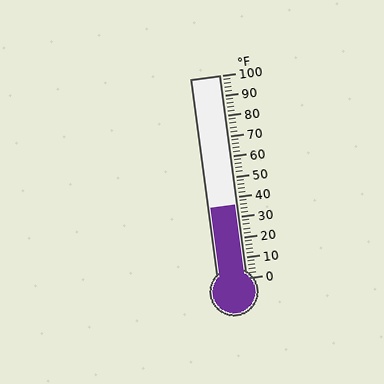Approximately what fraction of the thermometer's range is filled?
The thermometer is filled to approximately 35% of its range.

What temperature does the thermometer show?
The thermometer shows approximately 36°F.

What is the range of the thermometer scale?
The thermometer scale ranges from 0°F to 100°F.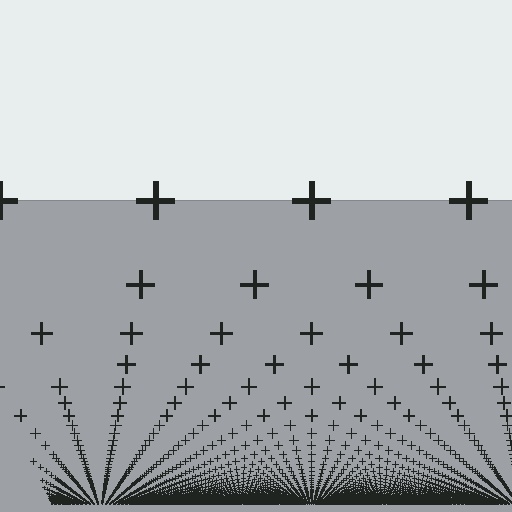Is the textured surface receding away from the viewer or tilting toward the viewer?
The surface appears to tilt toward the viewer. Texture elements get larger and sparser toward the top.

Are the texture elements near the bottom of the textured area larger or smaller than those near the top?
Smaller. The gradient is inverted — elements near the bottom are smaller and denser.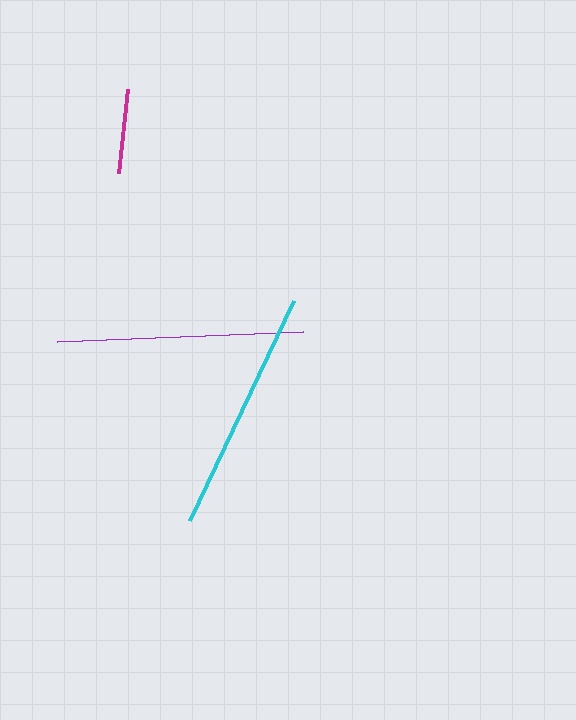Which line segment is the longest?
The purple line is the longest at approximately 246 pixels.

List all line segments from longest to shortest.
From longest to shortest: purple, cyan, magenta.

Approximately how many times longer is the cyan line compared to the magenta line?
The cyan line is approximately 2.9 times the length of the magenta line.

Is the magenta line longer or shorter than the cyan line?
The cyan line is longer than the magenta line.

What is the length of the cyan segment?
The cyan segment is approximately 243 pixels long.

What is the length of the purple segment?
The purple segment is approximately 246 pixels long.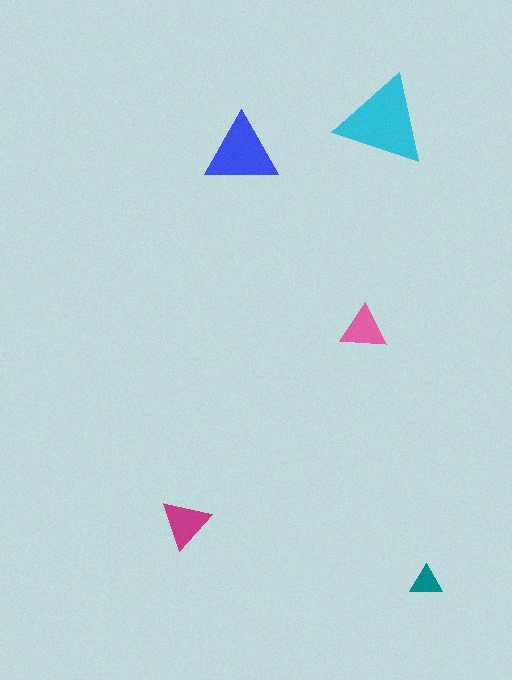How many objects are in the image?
There are 5 objects in the image.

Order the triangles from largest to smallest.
the cyan one, the blue one, the magenta one, the pink one, the teal one.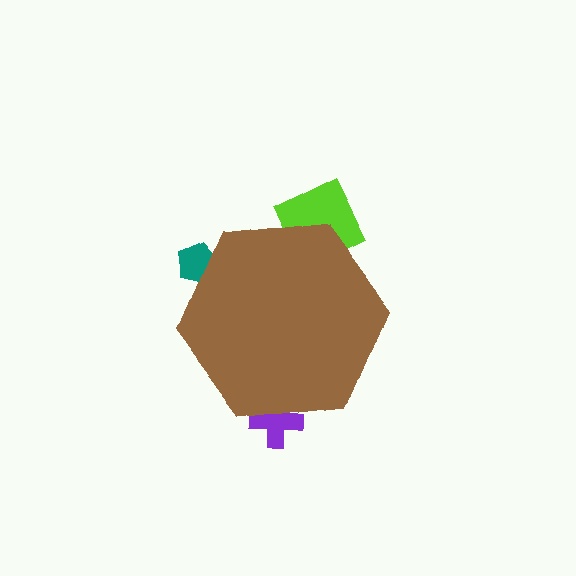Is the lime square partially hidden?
Yes, the lime square is partially hidden behind the brown hexagon.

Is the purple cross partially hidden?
Yes, the purple cross is partially hidden behind the brown hexagon.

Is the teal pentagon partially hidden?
Yes, the teal pentagon is partially hidden behind the brown hexagon.